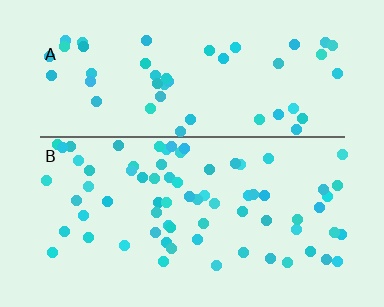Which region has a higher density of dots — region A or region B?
B (the bottom).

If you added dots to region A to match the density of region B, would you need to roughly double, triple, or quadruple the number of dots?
Approximately double.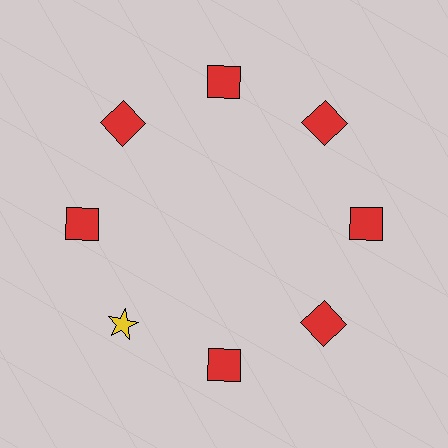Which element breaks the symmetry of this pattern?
The yellow star at roughly the 8 o'clock position breaks the symmetry. All other shapes are red squares.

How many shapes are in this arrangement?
There are 8 shapes arranged in a ring pattern.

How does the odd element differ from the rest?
It differs in both color (yellow instead of red) and shape (star instead of square).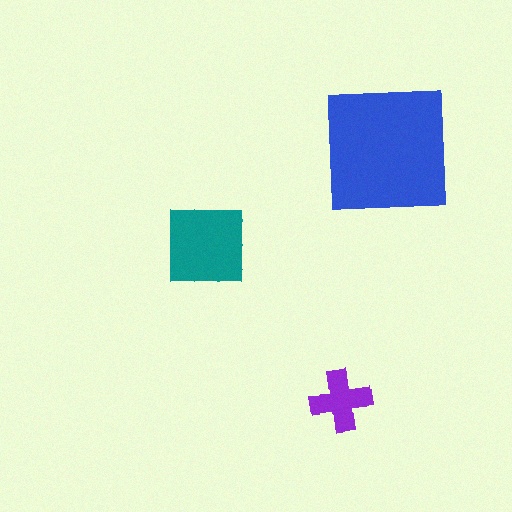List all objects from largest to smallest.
The blue square, the teal square, the purple cross.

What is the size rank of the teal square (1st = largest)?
2nd.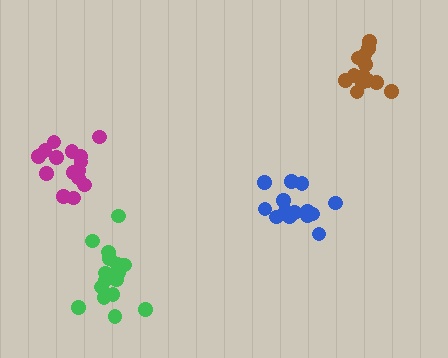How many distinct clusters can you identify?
There are 4 distinct clusters.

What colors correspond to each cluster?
The clusters are colored: magenta, green, brown, blue.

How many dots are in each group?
Group 1: 15 dots, Group 2: 17 dots, Group 3: 13 dots, Group 4: 14 dots (59 total).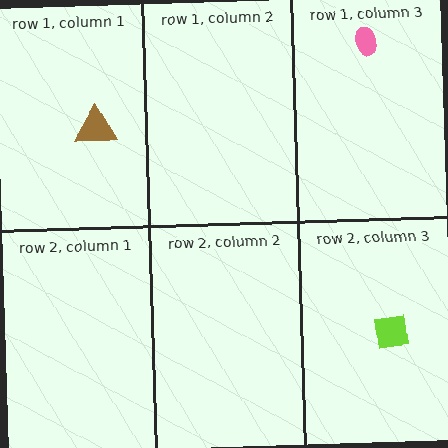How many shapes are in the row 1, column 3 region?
1.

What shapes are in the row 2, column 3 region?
The lime square.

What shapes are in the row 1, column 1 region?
The brown triangle.